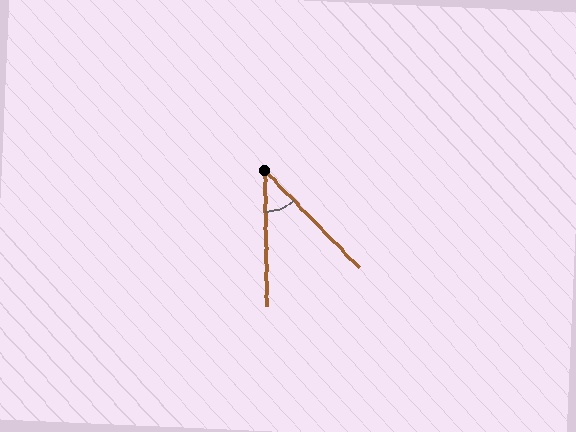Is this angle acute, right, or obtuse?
It is acute.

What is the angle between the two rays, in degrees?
Approximately 44 degrees.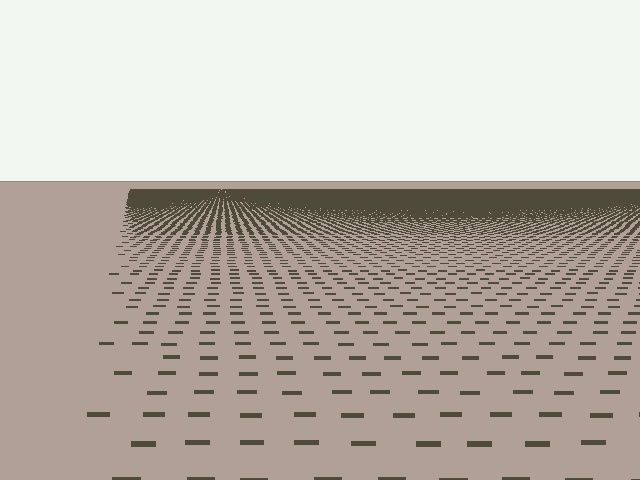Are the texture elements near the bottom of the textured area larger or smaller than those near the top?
Larger. Near the bottom, elements are closer to the viewer and appear at a bigger on-screen size.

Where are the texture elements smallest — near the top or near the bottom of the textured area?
Near the top.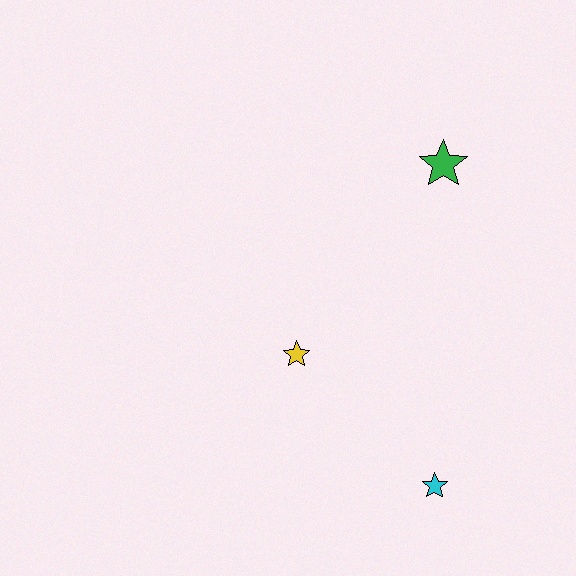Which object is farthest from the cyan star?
The green star is farthest from the cyan star.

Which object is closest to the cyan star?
The yellow star is closest to the cyan star.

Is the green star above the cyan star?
Yes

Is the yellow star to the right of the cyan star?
No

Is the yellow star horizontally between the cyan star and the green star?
No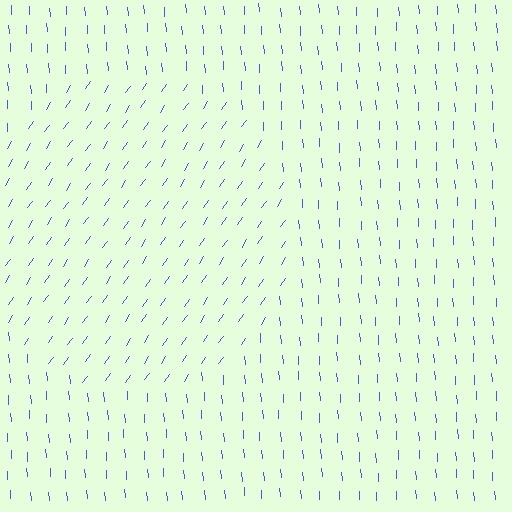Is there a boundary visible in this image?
Yes, there is a texture boundary formed by a change in line orientation.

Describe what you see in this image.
The image is filled with small blue line segments. A circle region in the image has lines oriented differently from the surrounding lines, creating a visible texture boundary.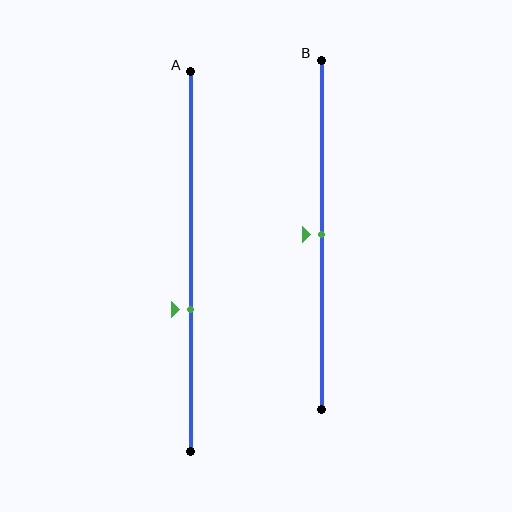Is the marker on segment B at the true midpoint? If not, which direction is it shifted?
Yes, the marker on segment B is at the true midpoint.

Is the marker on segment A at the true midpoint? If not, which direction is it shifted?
No, the marker on segment A is shifted downward by about 13% of the segment length.